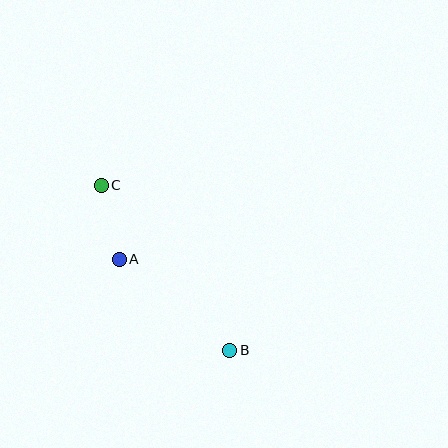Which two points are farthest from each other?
Points B and C are farthest from each other.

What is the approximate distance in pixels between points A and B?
The distance between A and B is approximately 143 pixels.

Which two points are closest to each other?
Points A and C are closest to each other.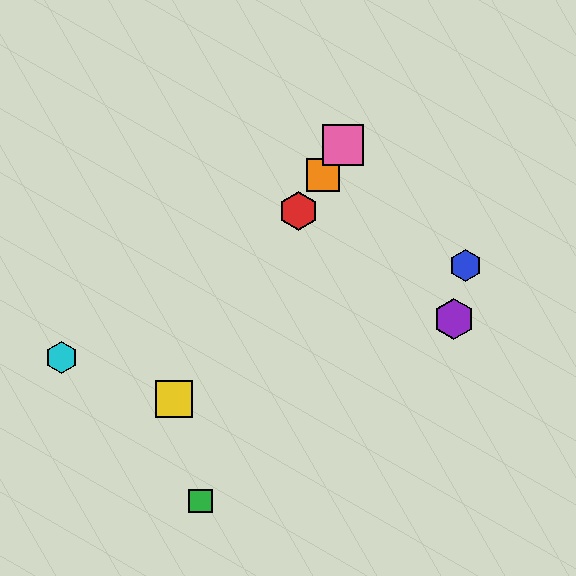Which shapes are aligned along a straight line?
The red hexagon, the yellow square, the orange square, the pink square are aligned along a straight line.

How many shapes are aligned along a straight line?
4 shapes (the red hexagon, the yellow square, the orange square, the pink square) are aligned along a straight line.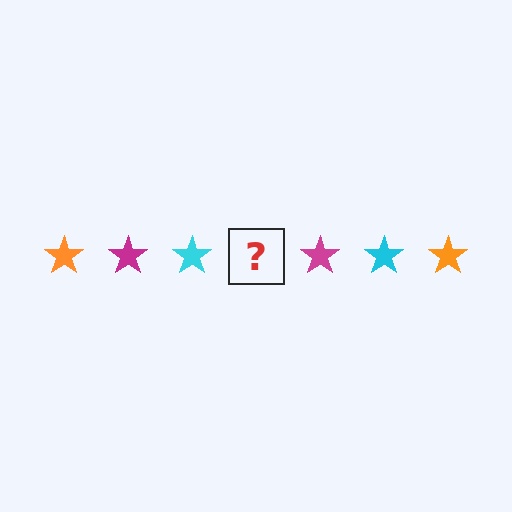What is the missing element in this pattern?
The missing element is an orange star.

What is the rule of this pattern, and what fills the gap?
The rule is that the pattern cycles through orange, magenta, cyan stars. The gap should be filled with an orange star.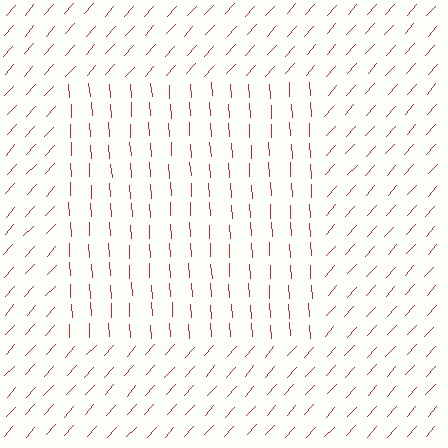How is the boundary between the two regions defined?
The boundary is defined purely by a change in line orientation (approximately 45 degrees difference). All lines are the same color and thickness.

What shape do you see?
I see a rectangle.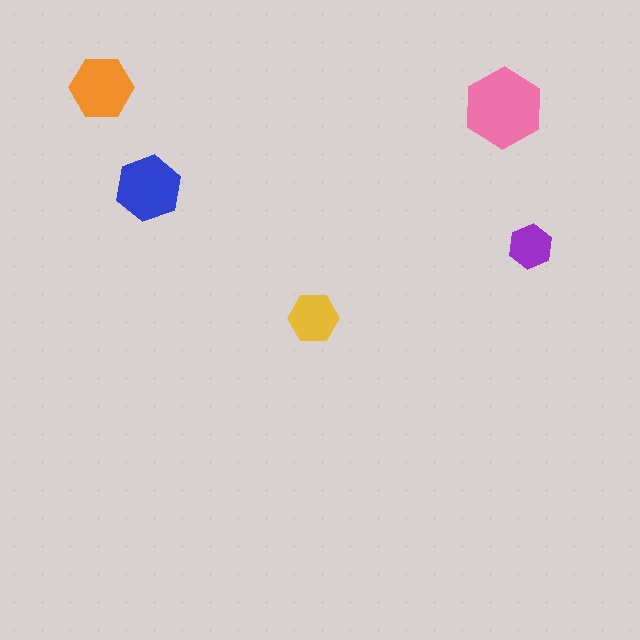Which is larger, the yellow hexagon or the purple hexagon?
The yellow one.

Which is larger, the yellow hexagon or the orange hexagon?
The orange one.